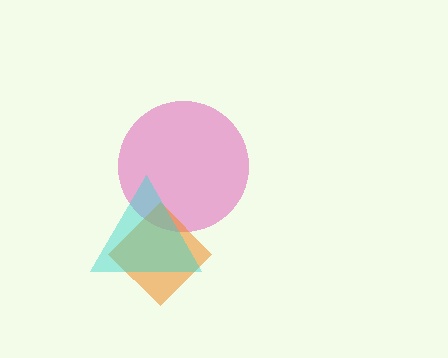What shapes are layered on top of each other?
The layered shapes are: a pink circle, an orange diamond, a cyan triangle.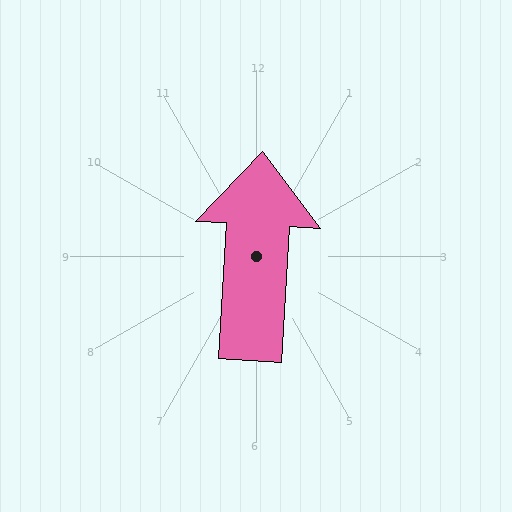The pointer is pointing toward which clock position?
Roughly 12 o'clock.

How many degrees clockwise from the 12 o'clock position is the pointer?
Approximately 3 degrees.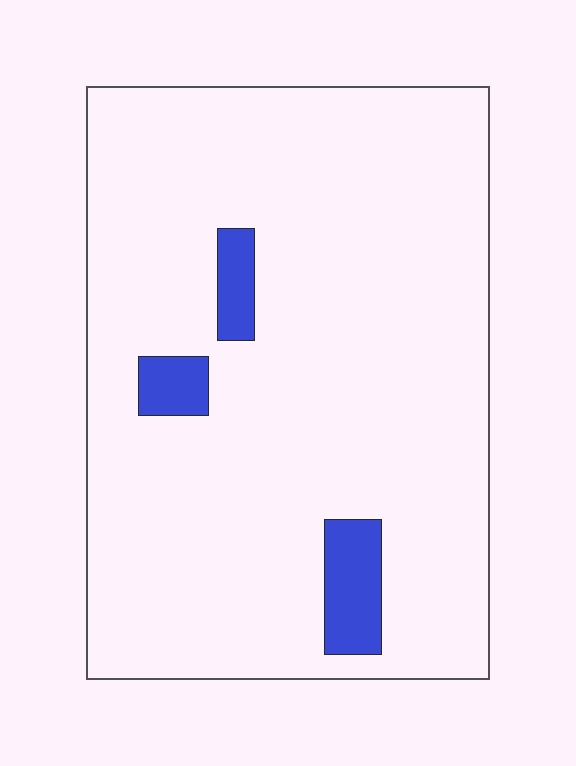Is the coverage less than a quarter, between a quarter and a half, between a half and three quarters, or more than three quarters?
Less than a quarter.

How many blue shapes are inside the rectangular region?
3.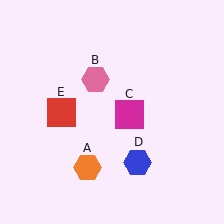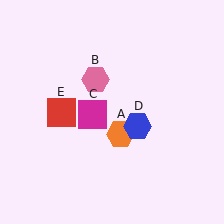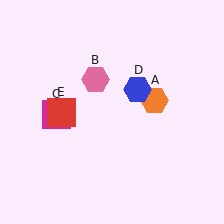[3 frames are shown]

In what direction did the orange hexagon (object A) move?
The orange hexagon (object A) moved up and to the right.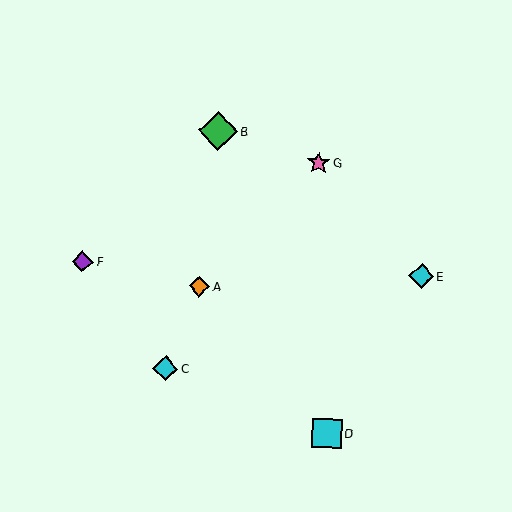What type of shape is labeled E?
Shape E is a cyan diamond.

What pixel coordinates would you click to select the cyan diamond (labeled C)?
Click at (165, 368) to select the cyan diamond C.